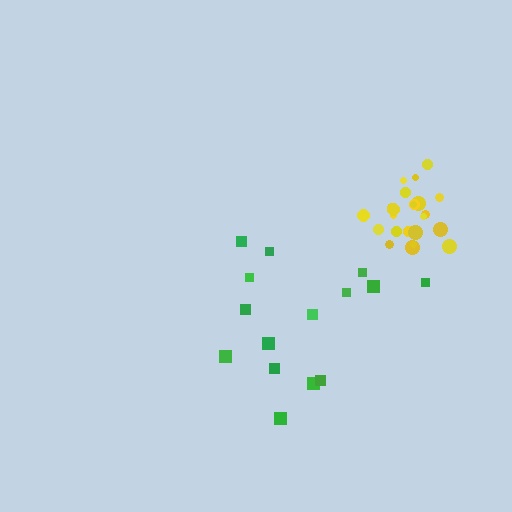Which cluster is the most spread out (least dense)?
Green.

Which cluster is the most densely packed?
Yellow.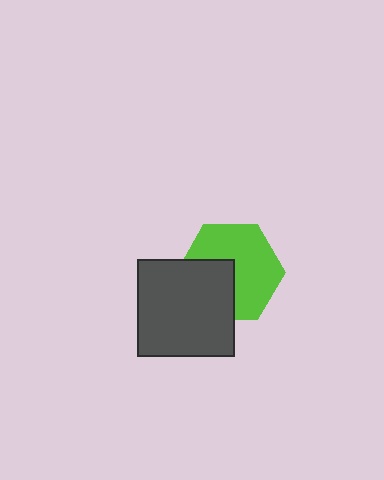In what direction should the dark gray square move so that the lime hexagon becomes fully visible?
The dark gray square should move toward the lower-left. That is the shortest direction to clear the overlap and leave the lime hexagon fully visible.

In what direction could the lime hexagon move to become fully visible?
The lime hexagon could move toward the upper-right. That would shift it out from behind the dark gray square entirely.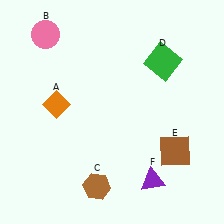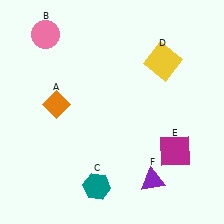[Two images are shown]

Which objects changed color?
C changed from brown to teal. D changed from green to yellow. E changed from brown to magenta.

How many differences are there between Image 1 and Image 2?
There are 3 differences between the two images.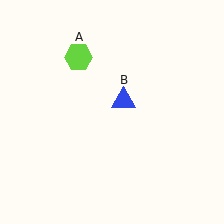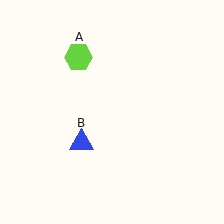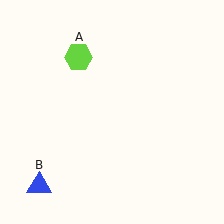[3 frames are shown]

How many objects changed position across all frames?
1 object changed position: blue triangle (object B).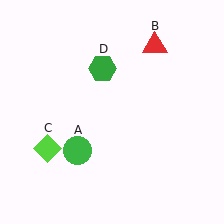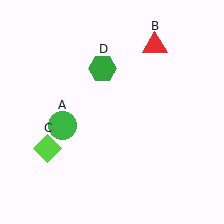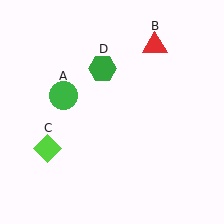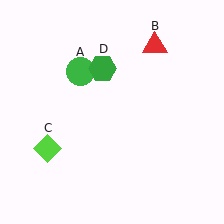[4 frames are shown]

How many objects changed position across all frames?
1 object changed position: green circle (object A).